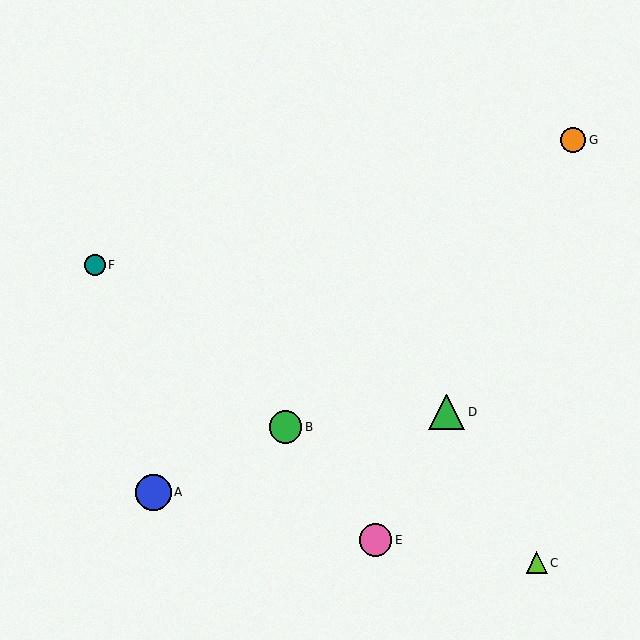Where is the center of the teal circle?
The center of the teal circle is at (95, 265).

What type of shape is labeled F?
Shape F is a teal circle.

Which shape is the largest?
The blue circle (labeled A) is the largest.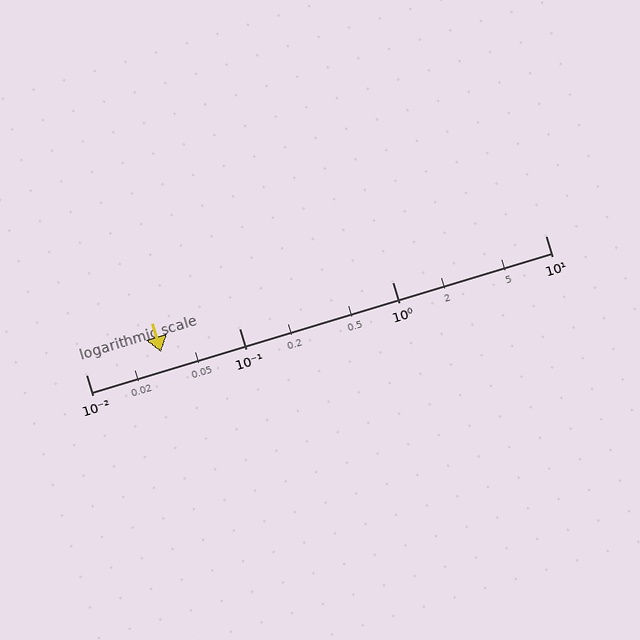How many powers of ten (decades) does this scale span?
The scale spans 3 decades, from 0.01 to 10.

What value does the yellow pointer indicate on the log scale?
The pointer indicates approximately 0.031.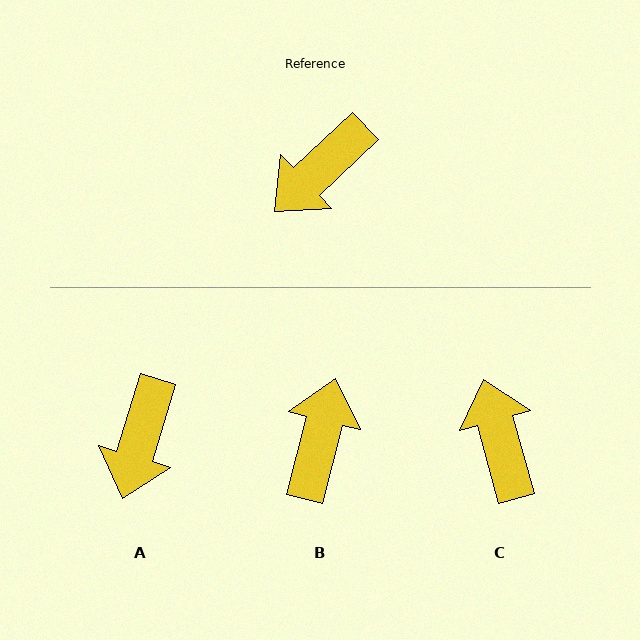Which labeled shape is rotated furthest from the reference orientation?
B, about 148 degrees away.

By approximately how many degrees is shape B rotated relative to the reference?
Approximately 148 degrees clockwise.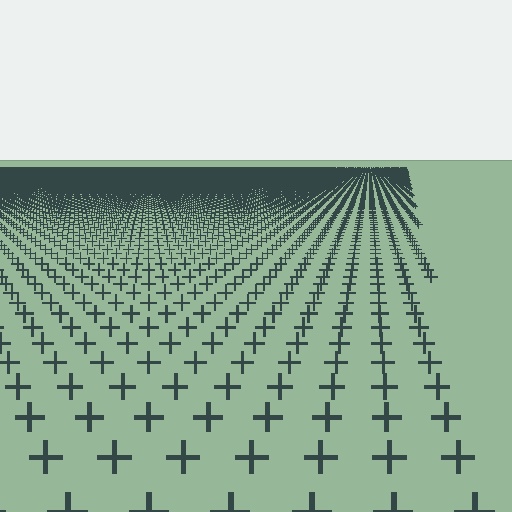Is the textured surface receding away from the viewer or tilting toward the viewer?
The surface is receding away from the viewer. Texture elements get smaller and denser toward the top.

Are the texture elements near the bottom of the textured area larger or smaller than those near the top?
Larger. Near the bottom, elements are closer to the viewer and appear at a bigger on-screen size.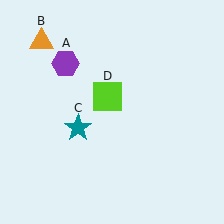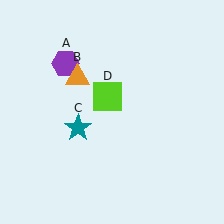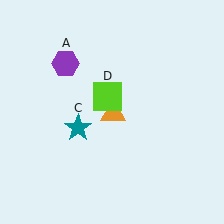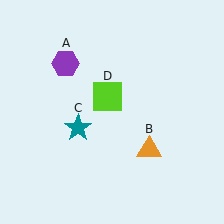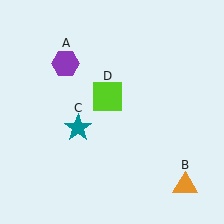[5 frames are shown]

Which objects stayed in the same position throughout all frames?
Purple hexagon (object A) and teal star (object C) and lime square (object D) remained stationary.